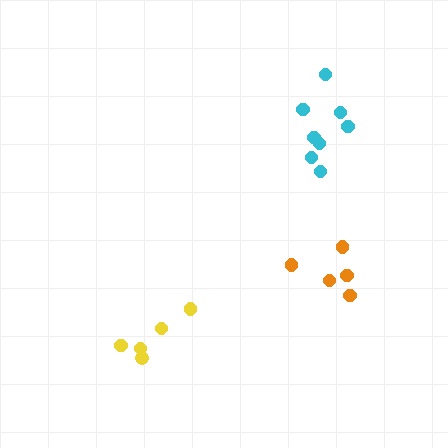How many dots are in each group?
Group 1: 8 dots, Group 2: 5 dots, Group 3: 5 dots (18 total).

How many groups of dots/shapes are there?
There are 3 groups.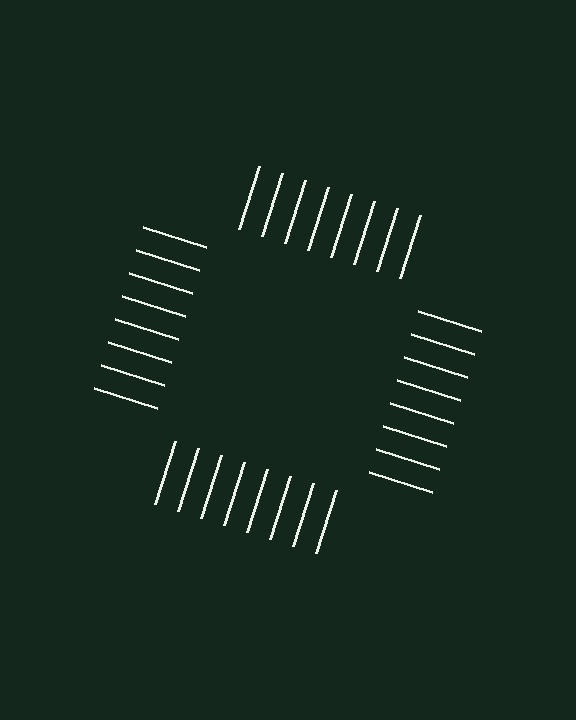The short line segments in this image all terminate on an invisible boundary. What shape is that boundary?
An illusory square — the line segments terminate on its edges but no continuous stroke is drawn.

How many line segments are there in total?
32 — 8 along each of the 4 edges.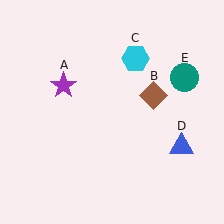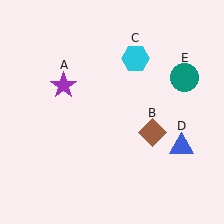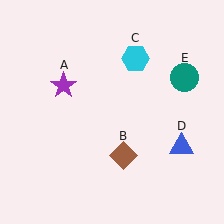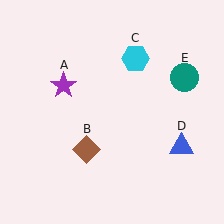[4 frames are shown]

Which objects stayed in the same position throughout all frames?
Purple star (object A) and cyan hexagon (object C) and blue triangle (object D) and teal circle (object E) remained stationary.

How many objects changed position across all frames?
1 object changed position: brown diamond (object B).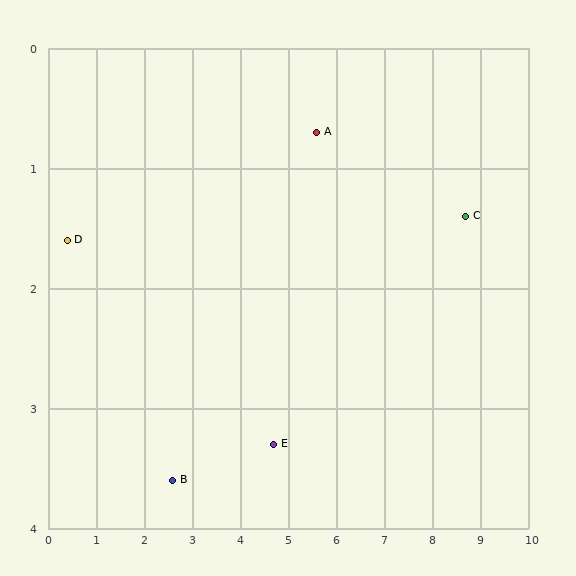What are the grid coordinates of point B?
Point B is at approximately (2.6, 3.6).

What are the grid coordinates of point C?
Point C is at approximately (8.7, 1.4).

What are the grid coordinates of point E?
Point E is at approximately (4.7, 3.3).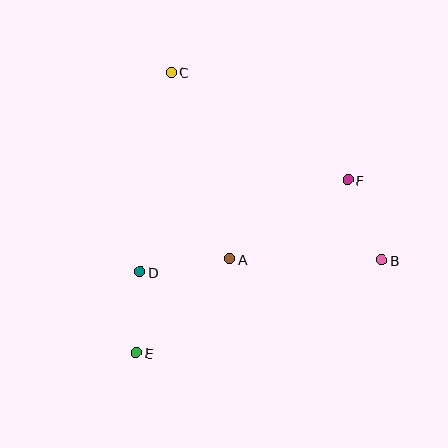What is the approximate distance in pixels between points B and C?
The distance between B and C is approximately 282 pixels.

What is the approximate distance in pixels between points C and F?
The distance between C and F is approximately 207 pixels.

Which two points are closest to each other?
Points D and E are closest to each other.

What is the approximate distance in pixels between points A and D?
The distance between A and D is approximately 90 pixels.